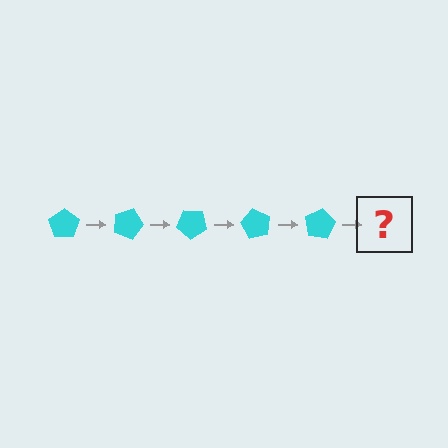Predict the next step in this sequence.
The next step is a cyan pentagon rotated 100 degrees.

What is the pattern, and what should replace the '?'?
The pattern is that the pentagon rotates 20 degrees each step. The '?' should be a cyan pentagon rotated 100 degrees.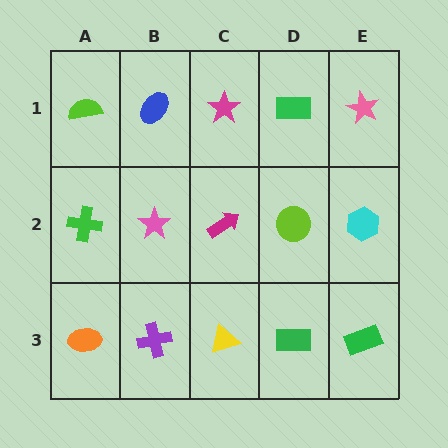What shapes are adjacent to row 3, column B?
A pink star (row 2, column B), an orange ellipse (row 3, column A), a yellow triangle (row 3, column C).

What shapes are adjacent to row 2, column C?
A magenta star (row 1, column C), a yellow triangle (row 3, column C), a pink star (row 2, column B), a lime circle (row 2, column D).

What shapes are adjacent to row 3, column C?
A magenta arrow (row 2, column C), a purple cross (row 3, column B), a green rectangle (row 3, column D).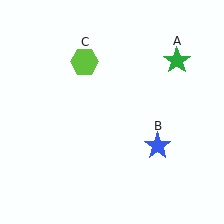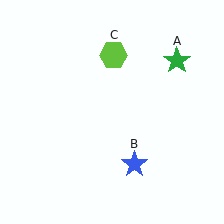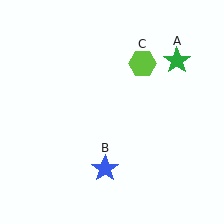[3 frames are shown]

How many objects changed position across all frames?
2 objects changed position: blue star (object B), lime hexagon (object C).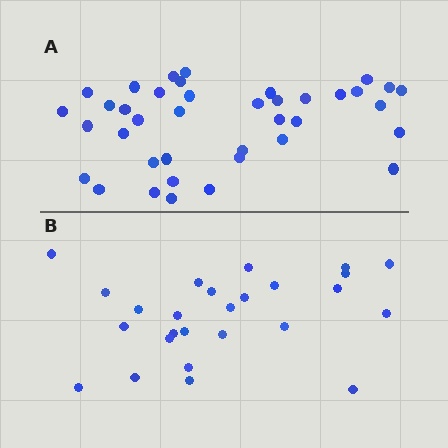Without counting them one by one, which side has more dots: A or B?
Region A (the top region) has more dots.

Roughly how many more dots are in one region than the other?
Region A has approximately 15 more dots than region B.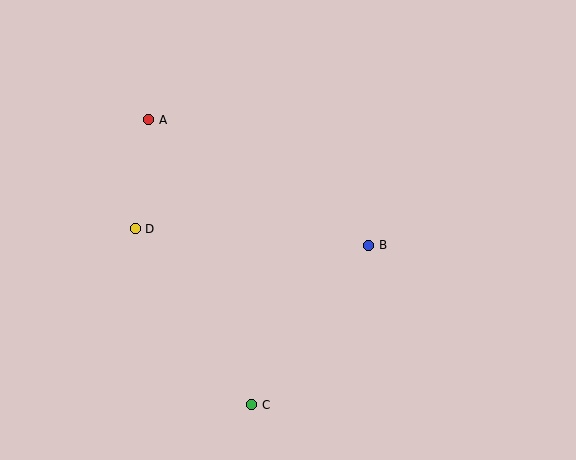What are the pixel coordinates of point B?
Point B is at (369, 245).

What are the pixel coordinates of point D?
Point D is at (135, 229).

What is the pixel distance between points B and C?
The distance between B and C is 198 pixels.